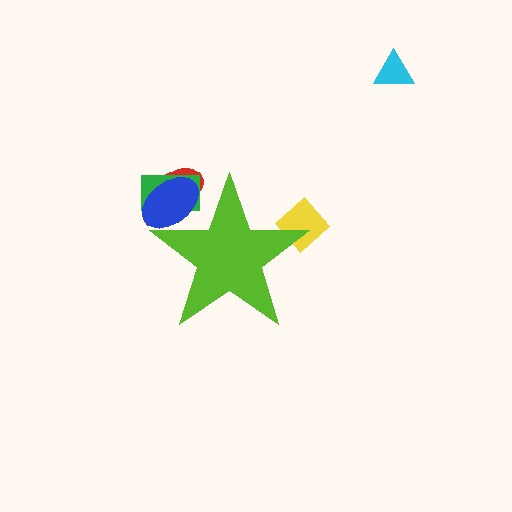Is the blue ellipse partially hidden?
Yes, the blue ellipse is partially hidden behind the lime star.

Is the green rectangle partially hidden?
Yes, the green rectangle is partially hidden behind the lime star.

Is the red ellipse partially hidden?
Yes, the red ellipse is partially hidden behind the lime star.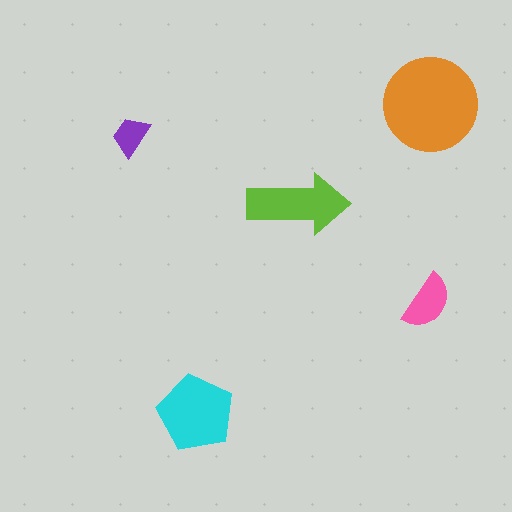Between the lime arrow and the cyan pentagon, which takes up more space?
The cyan pentagon.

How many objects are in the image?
There are 5 objects in the image.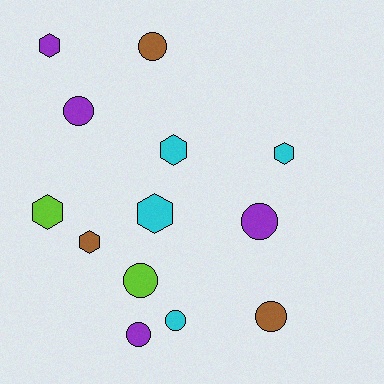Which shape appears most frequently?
Circle, with 7 objects.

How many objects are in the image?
There are 13 objects.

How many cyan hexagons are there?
There are 3 cyan hexagons.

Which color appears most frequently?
Cyan, with 4 objects.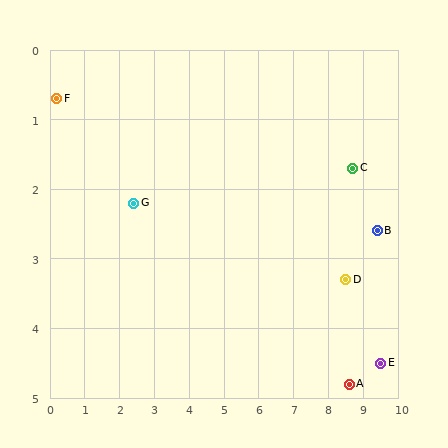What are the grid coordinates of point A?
Point A is at approximately (8.6, 4.8).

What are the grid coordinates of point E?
Point E is at approximately (9.5, 4.5).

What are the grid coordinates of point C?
Point C is at approximately (8.7, 1.7).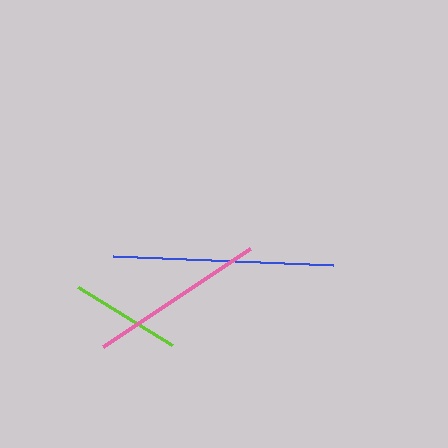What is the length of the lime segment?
The lime segment is approximately 111 pixels long.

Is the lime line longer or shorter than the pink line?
The pink line is longer than the lime line.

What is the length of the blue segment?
The blue segment is approximately 220 pixels long.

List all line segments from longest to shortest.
From longest to shortest: blue, pink, lime.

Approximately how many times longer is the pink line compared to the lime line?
The pink line is approximately 1.6 times the length of the lime line.